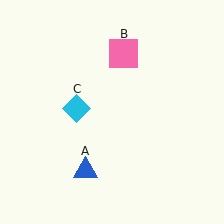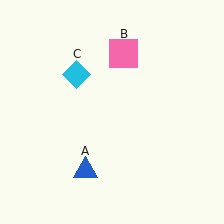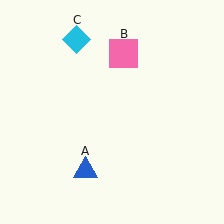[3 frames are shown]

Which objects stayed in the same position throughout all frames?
Blue triangle (object A) and pink square (object B) remained stationary.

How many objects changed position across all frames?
1 object changed position: cyan diamond (object C).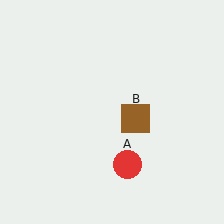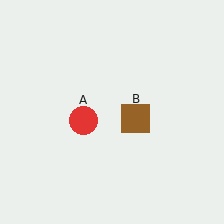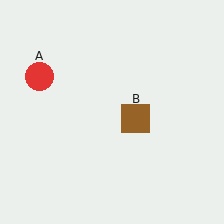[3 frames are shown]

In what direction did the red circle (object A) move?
The red circle (object A) moved up and to the left.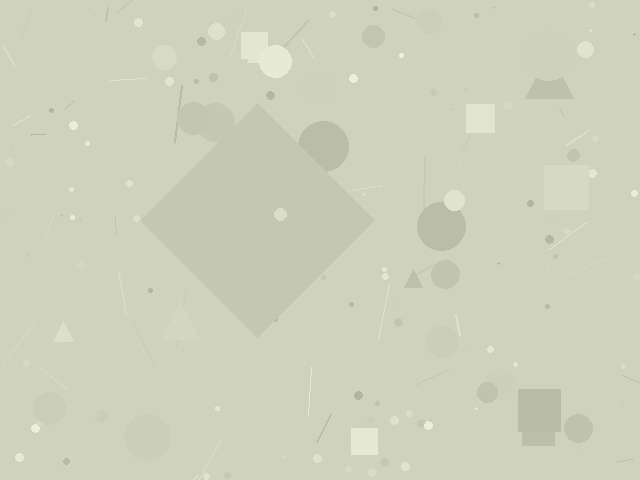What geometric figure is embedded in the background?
A diamond is embedded in the background.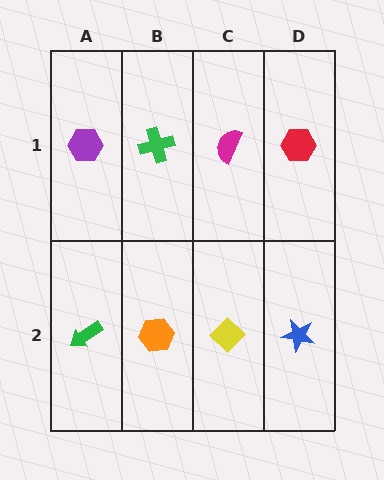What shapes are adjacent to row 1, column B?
An orange hexagon (row 2, column B), a purple hexagon (row 1, column A), a magenta semicircle (row 1, column C).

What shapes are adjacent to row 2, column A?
A purple hexagon (row 1, column A), an orange hexagon (row 2, column B).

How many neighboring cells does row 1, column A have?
2.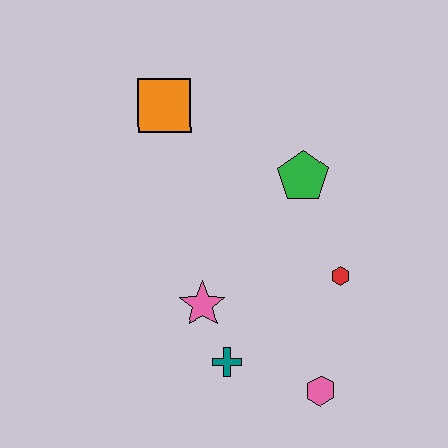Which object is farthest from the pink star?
The orange square is farthest from the pink star.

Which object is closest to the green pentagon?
The red hexagon is closest to the green pentagon.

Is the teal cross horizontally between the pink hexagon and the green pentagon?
No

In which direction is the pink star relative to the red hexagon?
The pink star is to the left of the red hexagon.